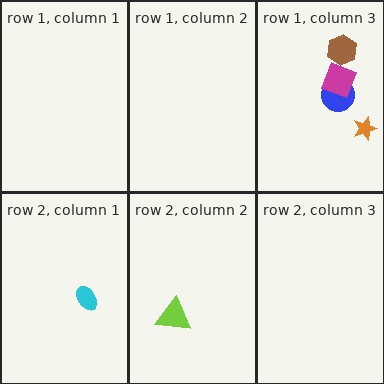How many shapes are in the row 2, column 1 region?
1.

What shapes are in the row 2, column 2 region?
The lime triangle.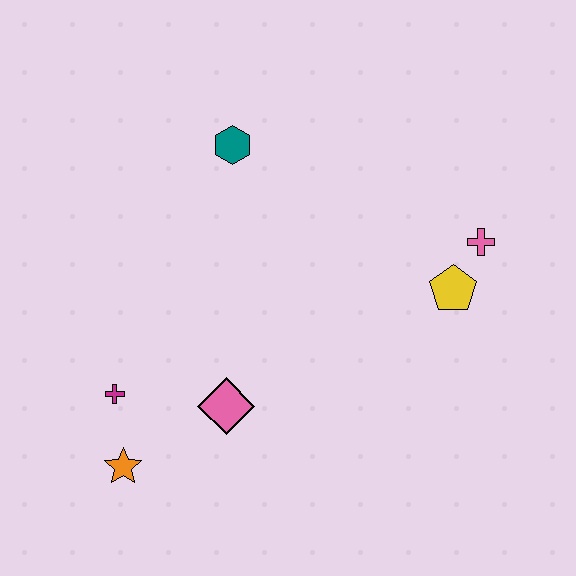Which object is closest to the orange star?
The magenta cross is closest to the orange star.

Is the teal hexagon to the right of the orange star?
Yes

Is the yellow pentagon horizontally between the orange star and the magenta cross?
No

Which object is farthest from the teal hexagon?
The orange star is farthest from the teal hexagon.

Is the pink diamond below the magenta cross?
Yes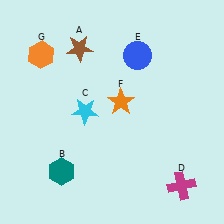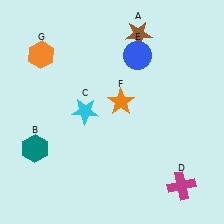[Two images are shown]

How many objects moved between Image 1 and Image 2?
2 objects moved between the two images.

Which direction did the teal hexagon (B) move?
The teal hexagon (B) moved left.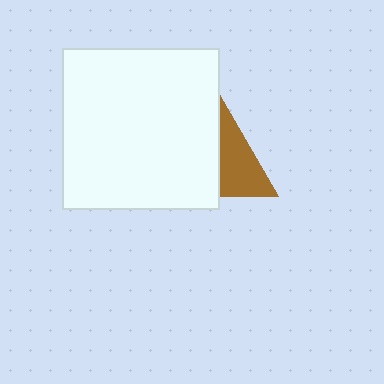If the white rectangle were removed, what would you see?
You would see the complete brown triangle.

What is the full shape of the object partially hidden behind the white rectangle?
The partially hidden object is a brown triangle.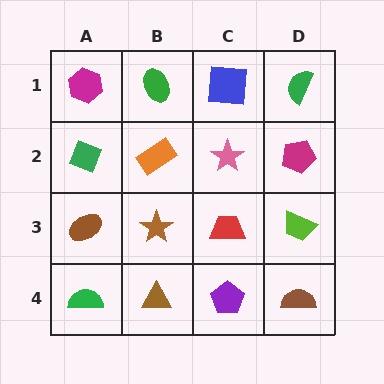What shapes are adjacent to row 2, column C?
A blue square (row 1, column C), a red trapezoid (row 3, column C), an orange rectangle (row 2, column B), a magenta pentagon (row 2, column D).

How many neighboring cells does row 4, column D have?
2.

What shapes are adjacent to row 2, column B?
A green ellipse (row 1, column B), a brown star (row 3, column B), a green diamond (row 2, column A), a pink star (row 2, column C).